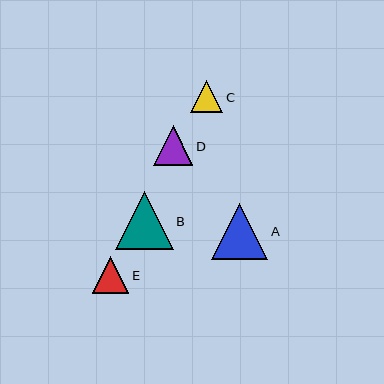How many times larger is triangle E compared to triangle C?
Triangle E is approximately 1.1 times the size of triangle C.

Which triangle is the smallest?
Triangle C is the smallest with a size of approximately 32 pixels.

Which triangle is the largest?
Triangle B is the largest with a size of approximately 58 pixels.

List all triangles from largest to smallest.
From largest to smallest: B, A, D, E, C.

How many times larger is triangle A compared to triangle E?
Triangle A is approximately 1.5 times the size of triangle E.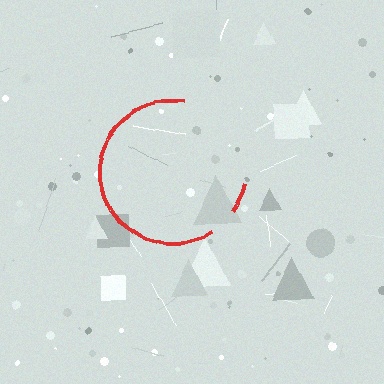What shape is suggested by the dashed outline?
The dashed outline suggests a circle.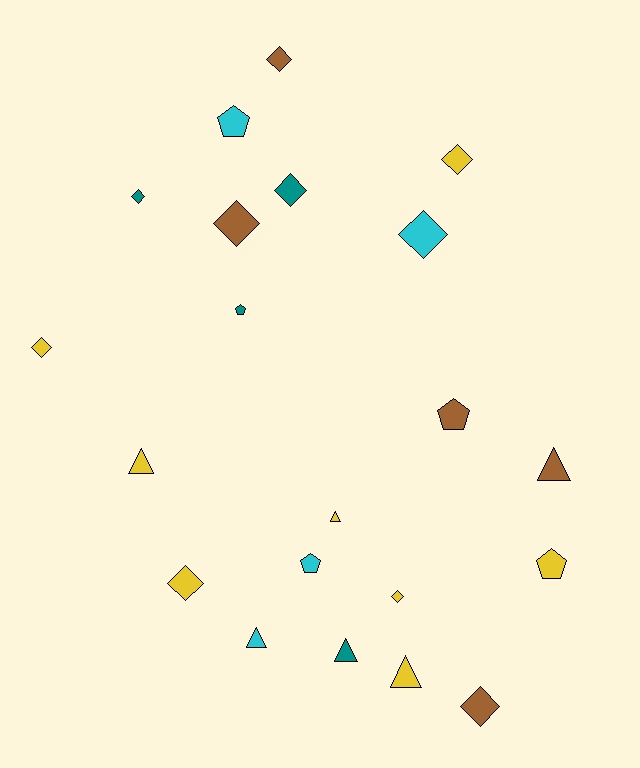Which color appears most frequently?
Yellow, with 8 objects.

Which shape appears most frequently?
Diamond, with 10 objects.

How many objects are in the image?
There are 21 objects.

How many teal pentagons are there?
There is 1 teal pentagon.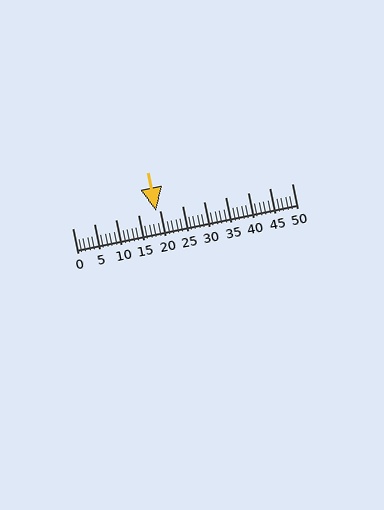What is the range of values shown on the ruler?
The ruler shows values from 0 to 50.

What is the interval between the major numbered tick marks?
The major tick marks are spaced 5 units apart.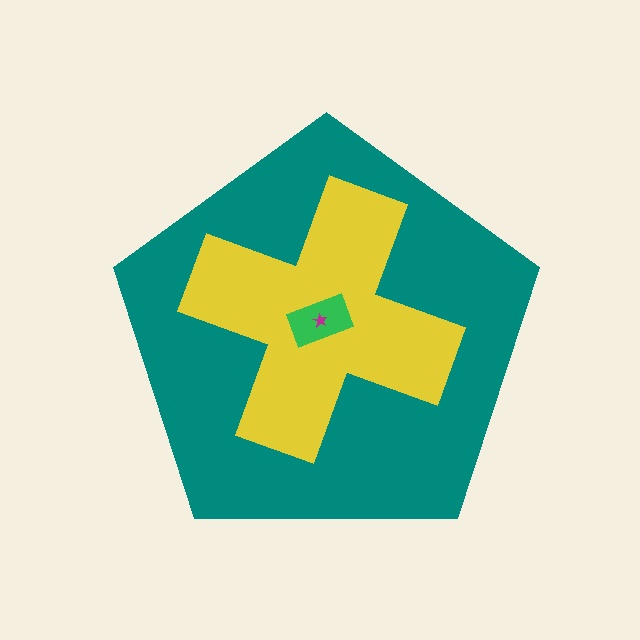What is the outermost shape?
The teal pentagon.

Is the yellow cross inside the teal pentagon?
Yes.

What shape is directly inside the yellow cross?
The green rectangle.